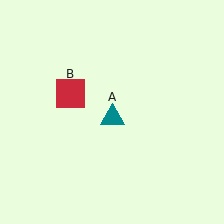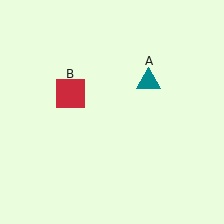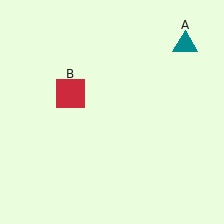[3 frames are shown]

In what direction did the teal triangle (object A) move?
The teal triangle (object A) moved up and to the right.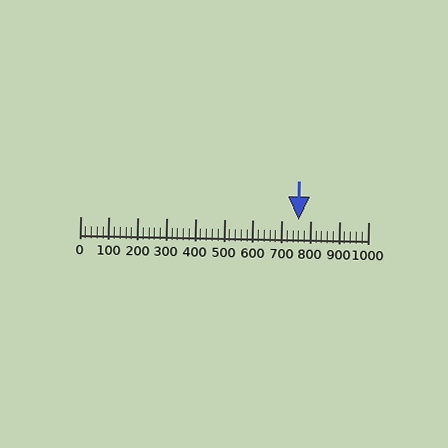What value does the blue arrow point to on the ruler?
The blue arrow points to approximately 760.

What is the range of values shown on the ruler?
The ruler shows values from 0 to 1000.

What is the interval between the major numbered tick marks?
The major tick marks are spaced 100 units apart.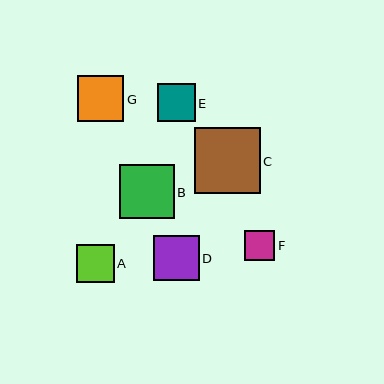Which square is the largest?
Square C is the largest with a size of approximately 66 pixels.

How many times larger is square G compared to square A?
Square G is approximately 1.2 times the size of square A.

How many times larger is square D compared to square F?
Square D is approximately 1.5 times the size of square F.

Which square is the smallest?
Square F is the smallest with a size of approximately 31 pixels.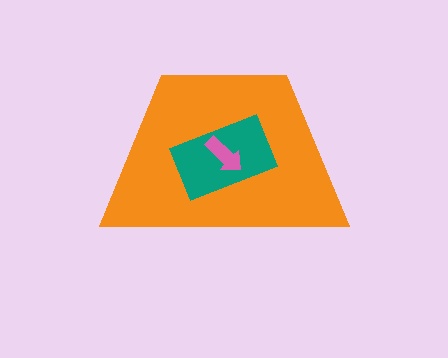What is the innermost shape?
The pink arrow.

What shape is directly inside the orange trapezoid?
The teal rectangle.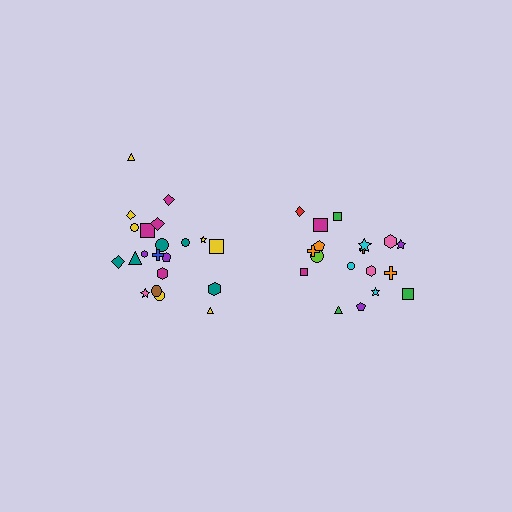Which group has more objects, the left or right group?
The left group.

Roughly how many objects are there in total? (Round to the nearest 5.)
Roughly 40 objects in total.